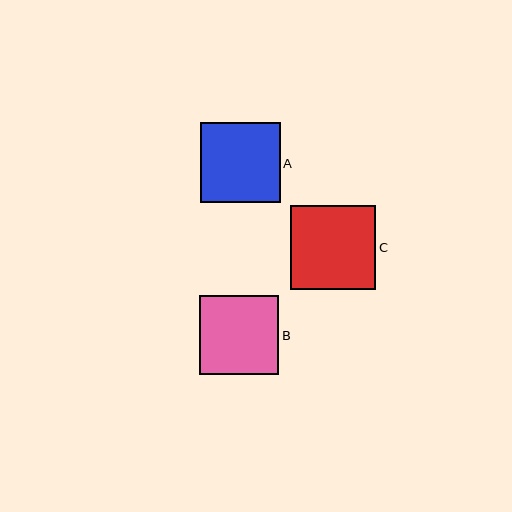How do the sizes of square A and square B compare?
Square A and square B are approximately the same size.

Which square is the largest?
Square C is the largest with a size of approximately 85 pixels.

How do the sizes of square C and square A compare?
Square C and square A are approximately the same size.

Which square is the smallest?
Square B is the smallest with a size of approximately 79 pixels.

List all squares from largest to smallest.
From largest to smallest: C, A, B.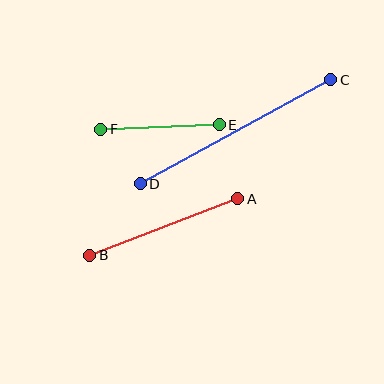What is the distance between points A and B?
The distance is approximately 158 pixels.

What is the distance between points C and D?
The distance is approximately 217 pixels.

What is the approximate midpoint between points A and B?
The midpoint is at approximately (164, 227) pixels.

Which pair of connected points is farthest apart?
Points C and D are farthest apart.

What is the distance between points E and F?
The distance is approximately 118 pixels.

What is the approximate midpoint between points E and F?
The midpoint is at approximately (160, 127) pixels.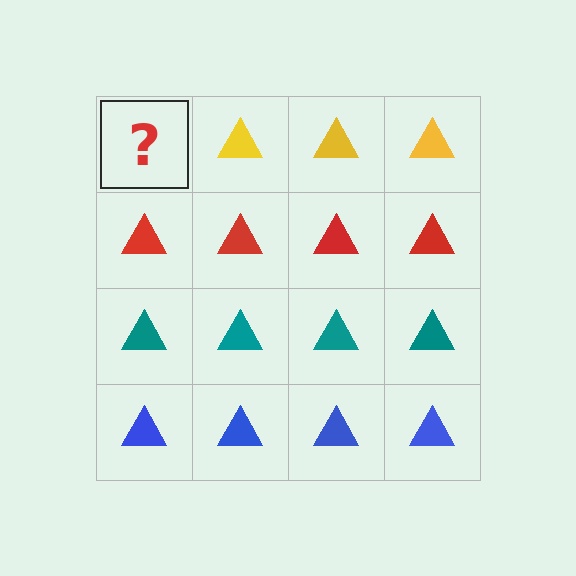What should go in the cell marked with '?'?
The missing cell should contain a yellow triangle.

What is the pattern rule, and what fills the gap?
The rule is that each row has a consistent color. The gap should be filled with a yellow triangle.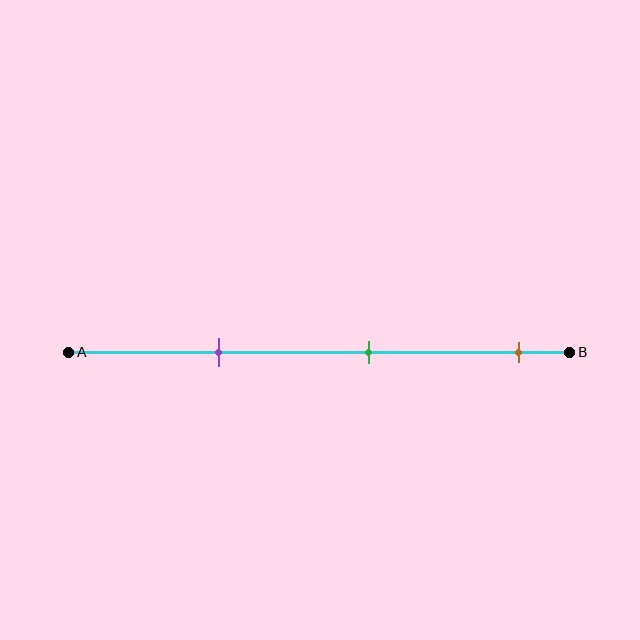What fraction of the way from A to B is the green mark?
The green mark is approximately 60% (0.6) of the way from A to B.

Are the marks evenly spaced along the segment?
Yes, the marks are approximately evenly spaced.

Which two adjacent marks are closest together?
The purple and green marks are the closest adjacent pair.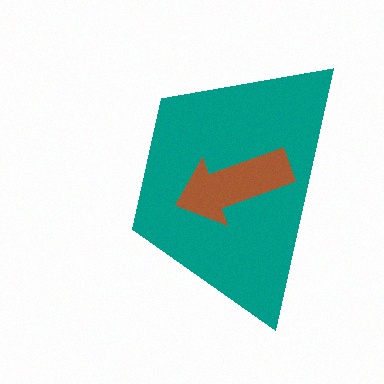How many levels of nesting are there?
2.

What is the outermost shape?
The teal trapezoid.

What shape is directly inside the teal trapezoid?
The brown arrow.